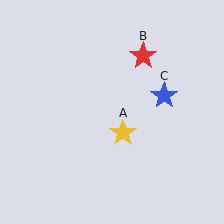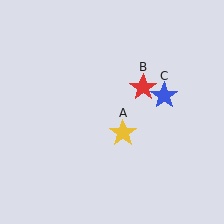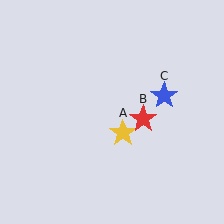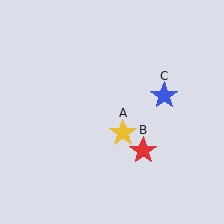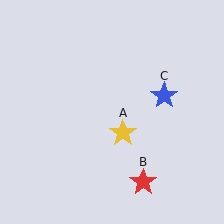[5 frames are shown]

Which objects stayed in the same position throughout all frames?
Yellow star (object A) and blue star (object C) remained stationary.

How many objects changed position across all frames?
1 object changed position: red star (object B).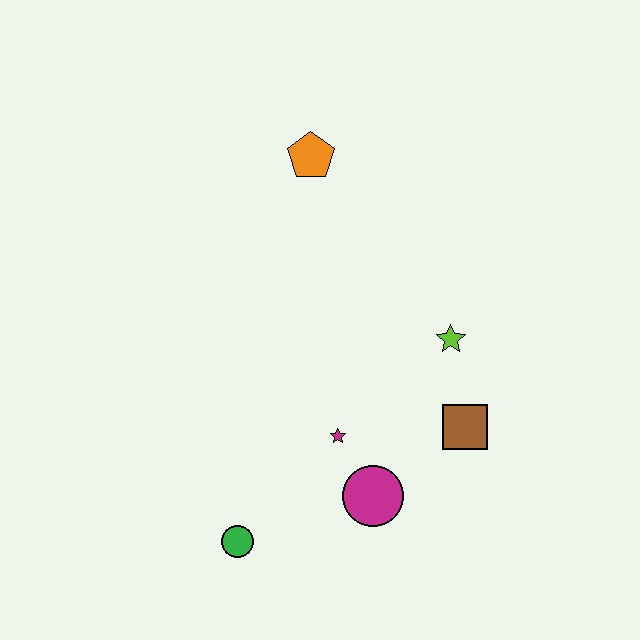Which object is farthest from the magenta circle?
The orange pentagon is farthest from the magenta circle.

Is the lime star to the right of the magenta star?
Yes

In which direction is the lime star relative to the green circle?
The lime star is to the right of the green circle.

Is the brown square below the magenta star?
No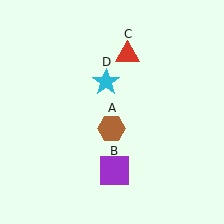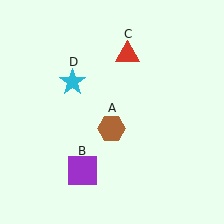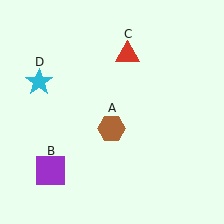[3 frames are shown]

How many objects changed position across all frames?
2 objects changed position: purple square (object B), cyan star (object D).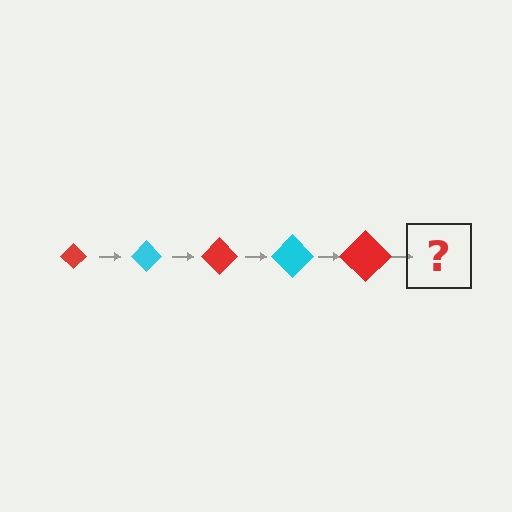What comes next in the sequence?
The next element should be a cyan diamond, larger than the previous one.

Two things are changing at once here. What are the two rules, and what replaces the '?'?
The two rules are that the diamond grows larger each step and the color cycles through red and cyan. The '?' should be a cyan diamond, larger than the previous one.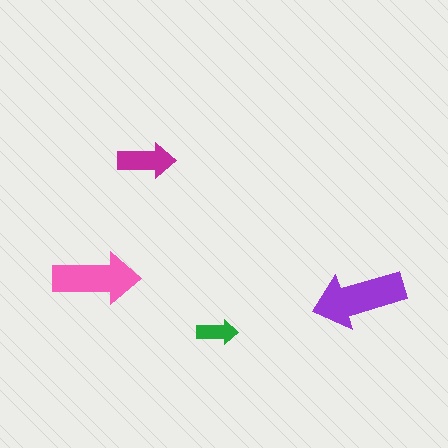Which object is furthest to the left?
The pink arrow is leftmost.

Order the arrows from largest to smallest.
the purple one, the pink one, the magenta one, the green one.